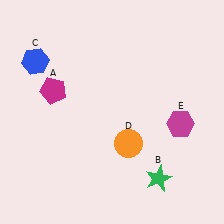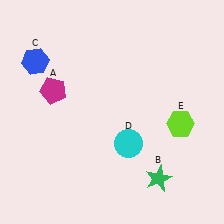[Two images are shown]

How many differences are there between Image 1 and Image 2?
There are 2 differences between the two images.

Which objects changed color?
D changed from orange to cyan. E changed from magenta to lime.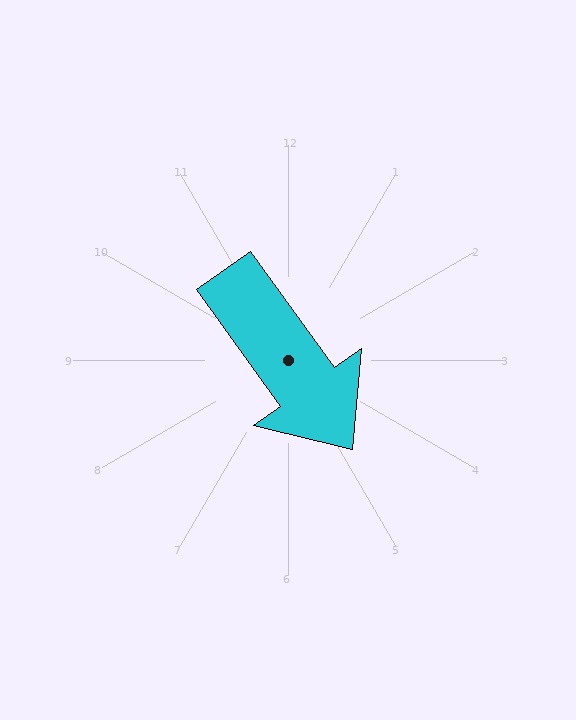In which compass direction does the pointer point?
Southeast.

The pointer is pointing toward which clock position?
Roughly 5 o'clock.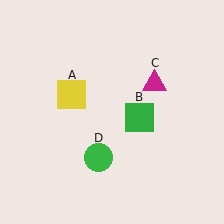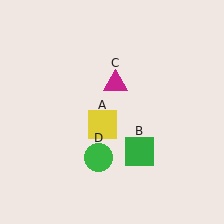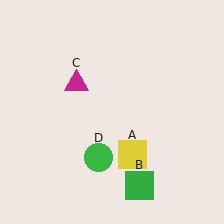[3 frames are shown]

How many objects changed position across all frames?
3 objects changed position: yellow square (object A), green square (object B), magenta triangle (object C).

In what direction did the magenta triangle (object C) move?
The magenta triangle (object C) moved left.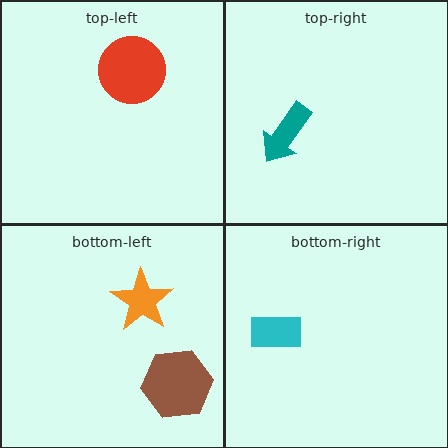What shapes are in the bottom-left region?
The orange star, the brown hexagon.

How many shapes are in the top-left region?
1.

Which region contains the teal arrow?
The top-right region.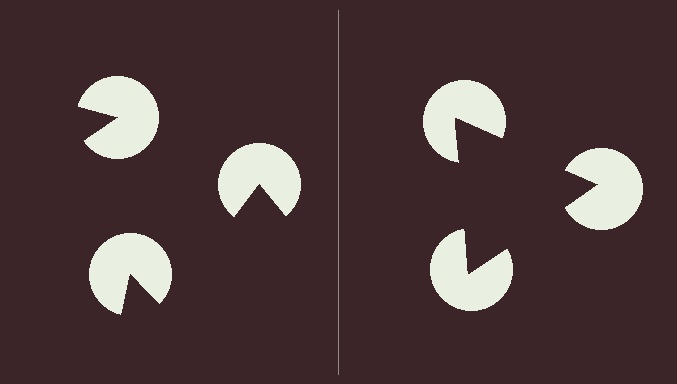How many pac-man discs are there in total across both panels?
6 — 3 on each side.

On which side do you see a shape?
An illusory triangle appears on the right side. On the left side the wedge cuts are rotated, so no coherent shape forms.